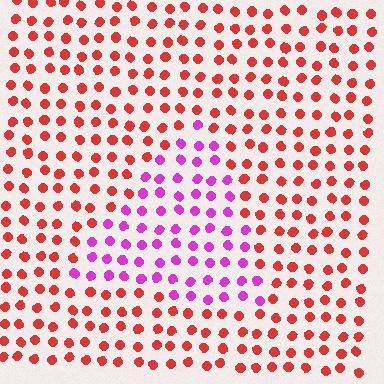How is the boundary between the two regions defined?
The boundary is defined purely by a slight shift in hue (about 56 degrees). Spacing, size, and orientation are identical on both sides.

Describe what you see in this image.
The image is filled with small red elements in a uniform arrangement. A triangle-shaped region is visible where the elements are tinted to a slightly different hue, forming a subtle color boundary.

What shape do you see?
I see a triangle.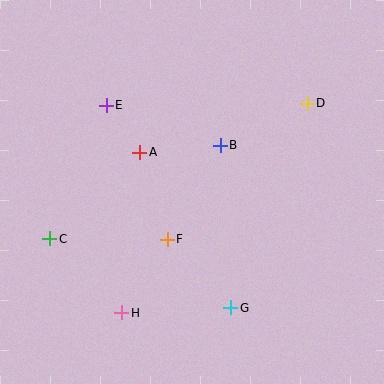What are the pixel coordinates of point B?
Point B is at (220, 145).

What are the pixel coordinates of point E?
Point E is at (106, 105).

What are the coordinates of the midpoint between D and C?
The midpoint between D and C is at (179, 171).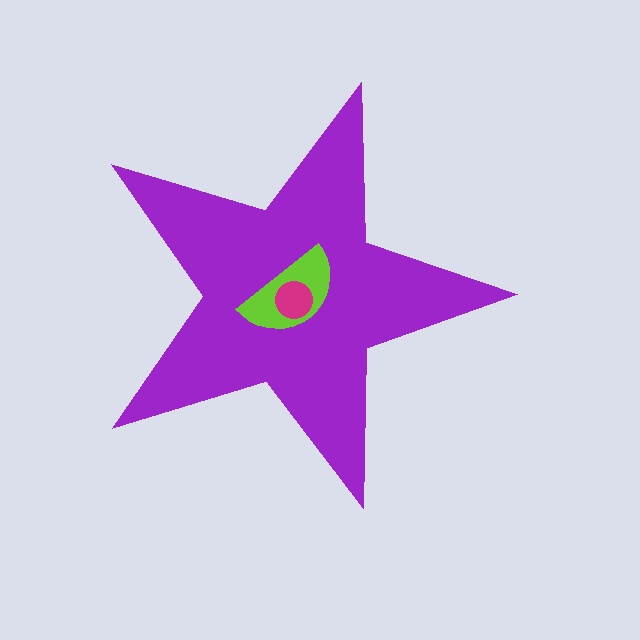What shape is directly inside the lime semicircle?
The magenta circle.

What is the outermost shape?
The purple star.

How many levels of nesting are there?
3.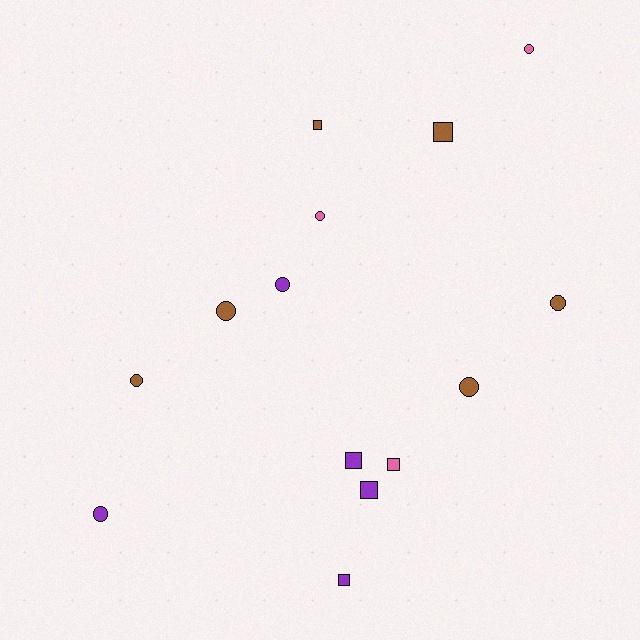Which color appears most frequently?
Brown, with 6 objects.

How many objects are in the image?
There are 14 objects.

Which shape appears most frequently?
Circle, with 8 objects.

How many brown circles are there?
There are 4 brown circles.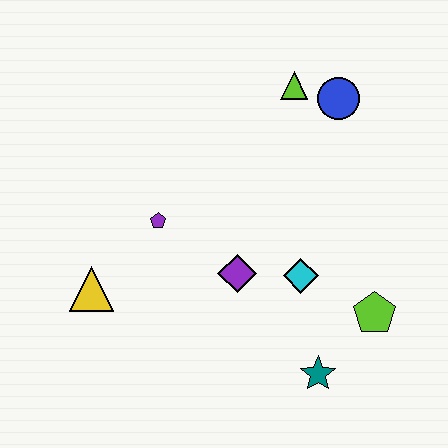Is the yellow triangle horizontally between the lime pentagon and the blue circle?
No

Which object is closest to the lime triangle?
The blue circle is closest to the lime triangle.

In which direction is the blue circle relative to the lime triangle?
The blue circle is to the right of the lime triangle.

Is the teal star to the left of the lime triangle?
No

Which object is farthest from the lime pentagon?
The yellow triangle is farthest from the lime pentagon.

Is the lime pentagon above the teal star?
Yes